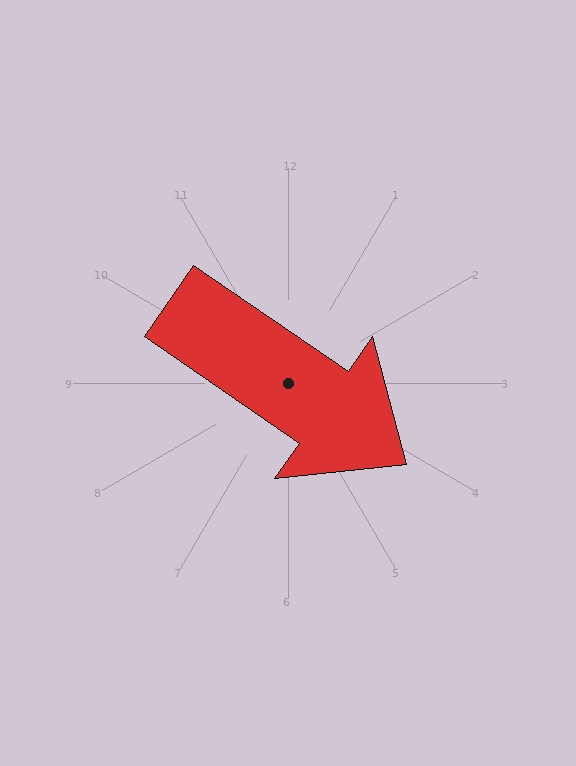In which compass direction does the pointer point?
Southeast.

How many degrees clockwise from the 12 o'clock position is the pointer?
Approximately 125 degrees.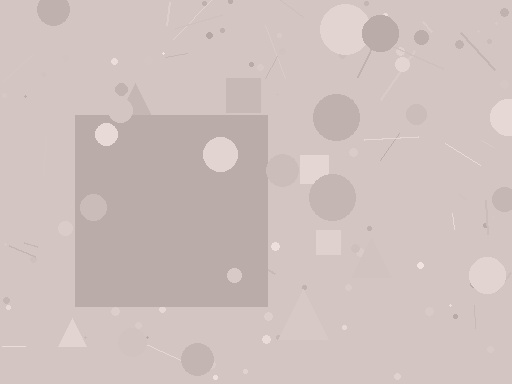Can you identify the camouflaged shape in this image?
The camouflaged shape is a square.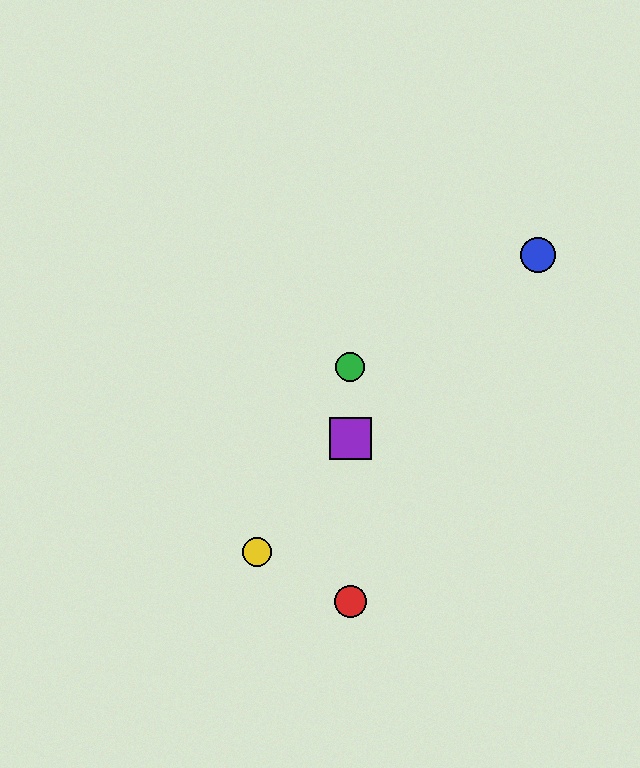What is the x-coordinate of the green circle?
The green circle is at x≈350.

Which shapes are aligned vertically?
The red circle, the green circle, the purple square are aligned vertically.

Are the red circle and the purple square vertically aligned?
Yes, both are at x≈350.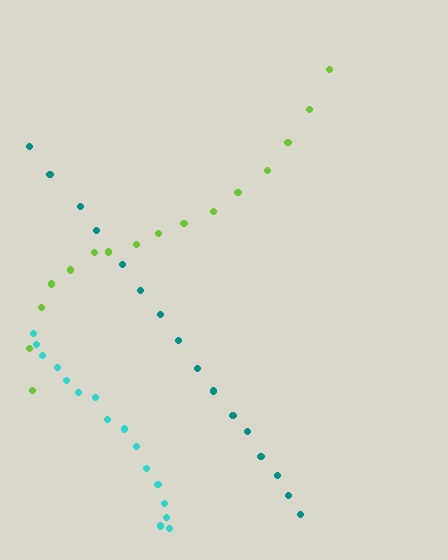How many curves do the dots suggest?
There are 3 distinct paths.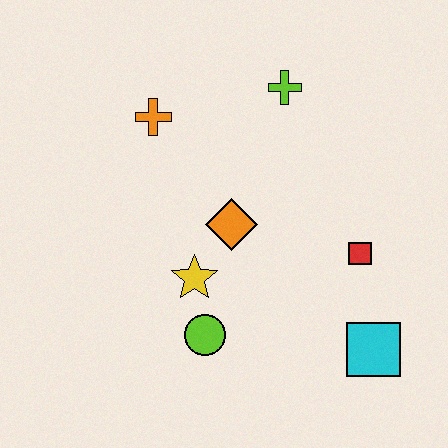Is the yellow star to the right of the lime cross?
No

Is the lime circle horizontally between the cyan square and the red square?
No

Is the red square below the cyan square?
No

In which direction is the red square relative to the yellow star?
The red square is to the right of the yellow star.